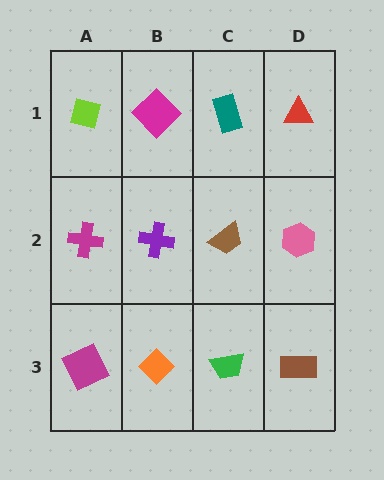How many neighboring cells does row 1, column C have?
3.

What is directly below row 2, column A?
A magenta square.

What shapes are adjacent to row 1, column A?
A magenta cross (row 2, column A), a magenta diamond (row 1, column B).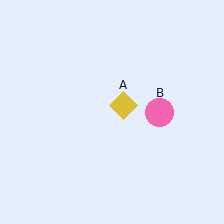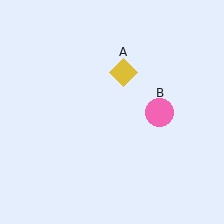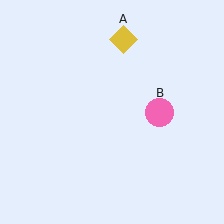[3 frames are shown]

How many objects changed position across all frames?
1 object changed position: yellow diamond (object A).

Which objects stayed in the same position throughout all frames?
Pink circle (object B) remained stationary.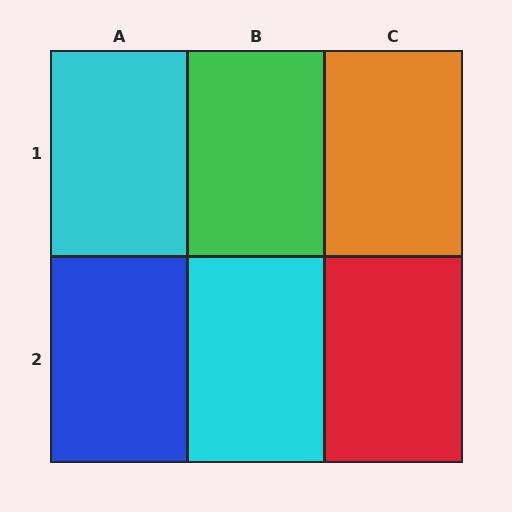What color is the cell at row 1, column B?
Green.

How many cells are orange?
1 cell is orange.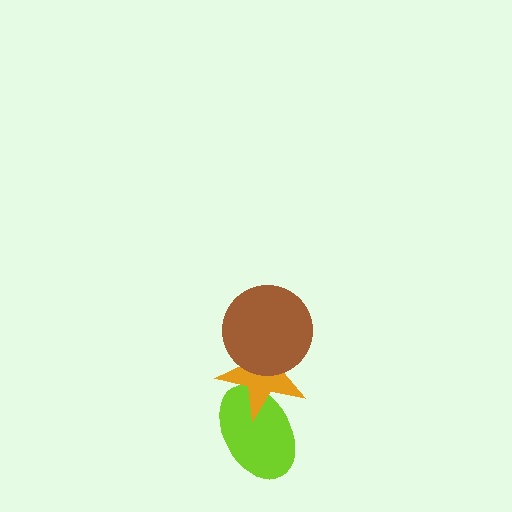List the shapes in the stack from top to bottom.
From top to bottom: the brown circle, the orange star, the lime ellipse.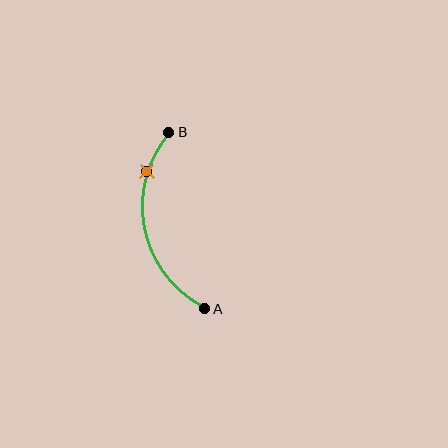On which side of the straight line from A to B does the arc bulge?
The arc bulges to the left of the straight line connecting A and B.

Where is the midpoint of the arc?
The arc midpoint is the point on the curve farthest from the straight line joining A and B. It sits to the left of that line.